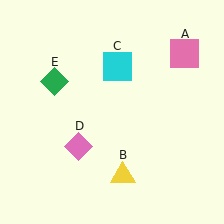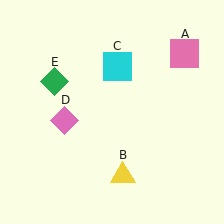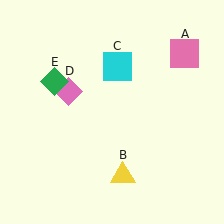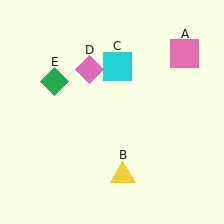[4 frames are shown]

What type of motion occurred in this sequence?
The pink diamond (object D) rotated clockwise around the center of the scene.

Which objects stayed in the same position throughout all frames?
Pink square (object A) and yellow triangle (object B) and cyan square (object C) and green diamond (object E) remained stationary.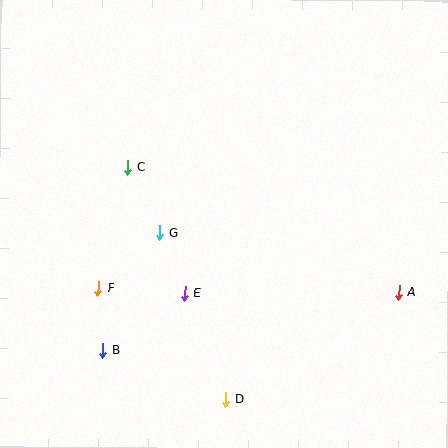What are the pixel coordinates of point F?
Point F is at (98, 288).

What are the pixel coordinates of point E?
Point E is at (185, 293).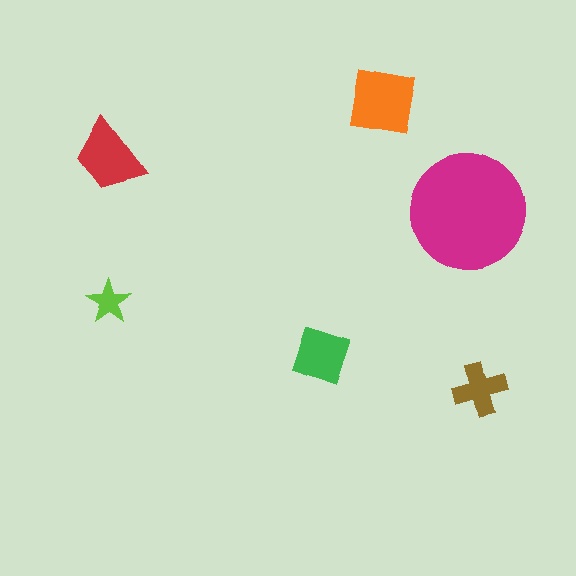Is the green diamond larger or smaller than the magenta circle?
Smaller.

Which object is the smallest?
The lime star.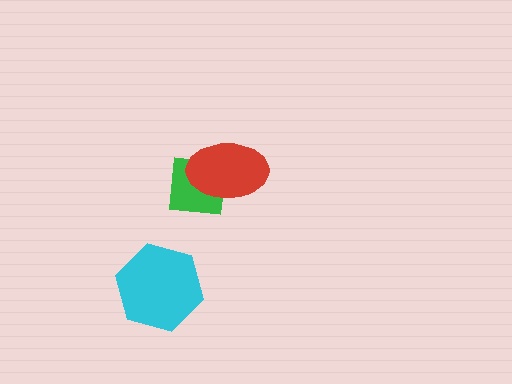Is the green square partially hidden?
Yes, it is partially covered by another shape.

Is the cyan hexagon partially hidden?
No, no other shape covers it.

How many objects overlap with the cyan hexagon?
0 objects overlap with the cyan hexagon.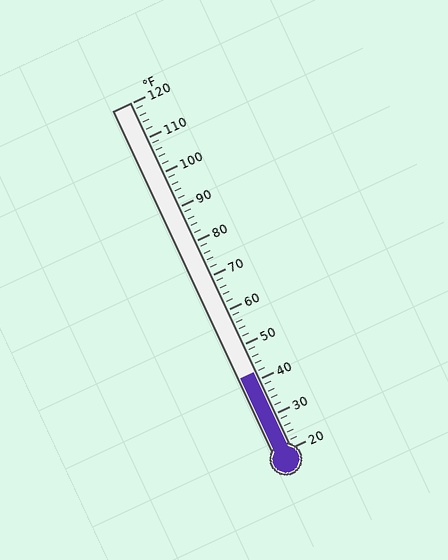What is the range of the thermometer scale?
The thermometer scale ranges from 20°F to 120°F.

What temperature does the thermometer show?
The thermometer shows approximately 42°F.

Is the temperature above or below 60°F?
The temperature is below 60°F.